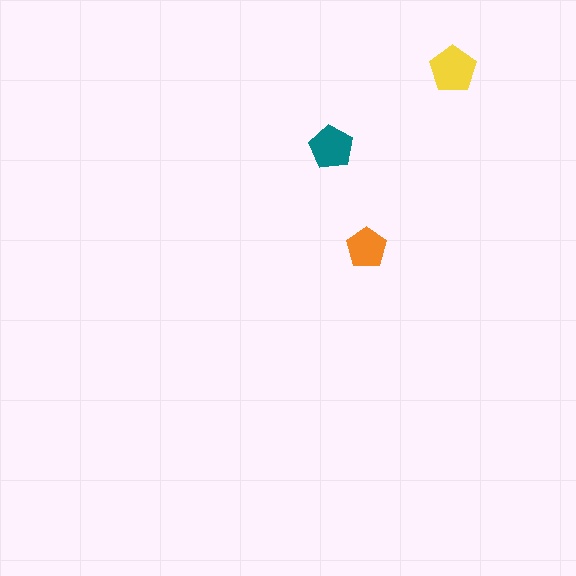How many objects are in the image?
There are 3 objects in the image.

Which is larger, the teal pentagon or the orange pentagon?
The teal one.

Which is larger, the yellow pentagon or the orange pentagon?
The yellow one.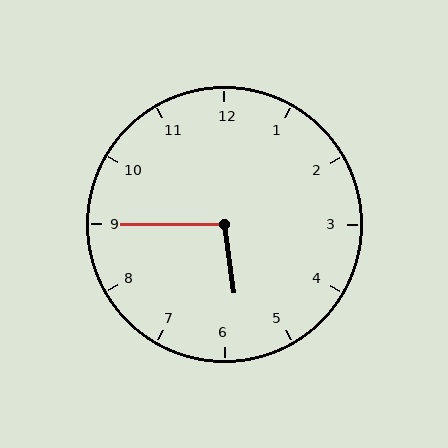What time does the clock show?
5:45.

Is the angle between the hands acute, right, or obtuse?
It is obtuse.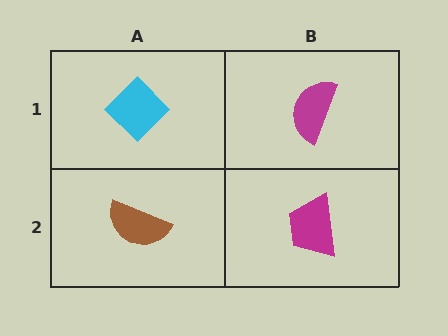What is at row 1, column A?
A cyan diamond.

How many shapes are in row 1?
2 shapes.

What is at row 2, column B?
A magenta trapezoid.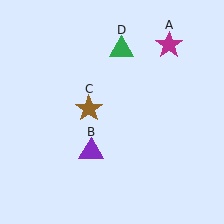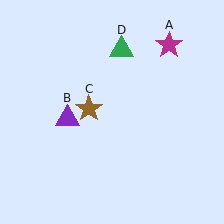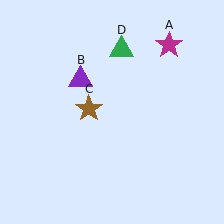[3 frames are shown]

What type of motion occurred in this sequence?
The purple triangle (object B) rotated clockwise around the center of the scene.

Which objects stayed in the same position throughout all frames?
Magenta star (object A) and brown star (object C) and green triangle (object D) remained stationary.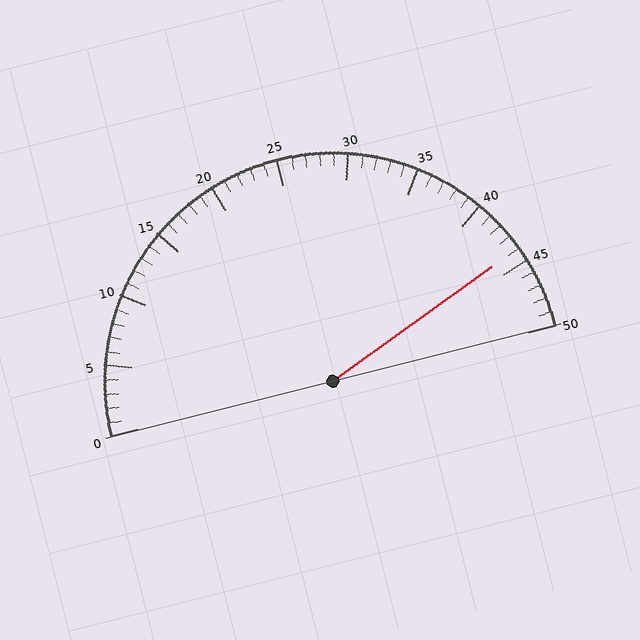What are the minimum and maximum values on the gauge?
The gauge ranges from 0 to 50.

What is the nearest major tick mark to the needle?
The nearest major tick mark is 45.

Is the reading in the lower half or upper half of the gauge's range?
The reading is in the upper half of the range (0 to 50).